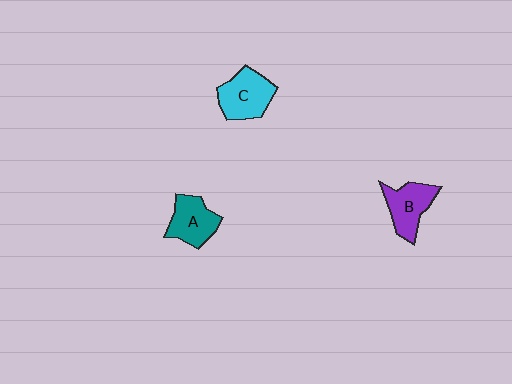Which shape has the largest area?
Shape C (cyan).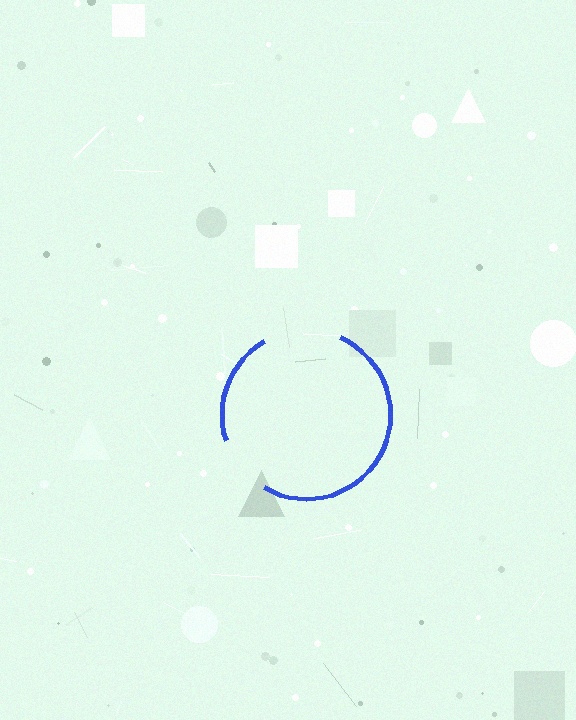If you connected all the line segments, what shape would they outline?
They would outline a circle.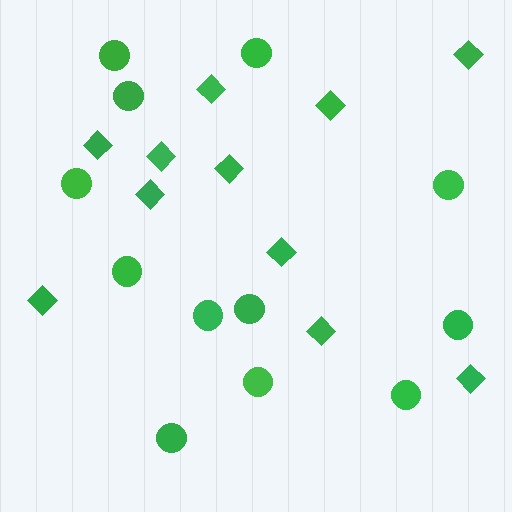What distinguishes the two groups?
There are 2 groups: one group of circles (12) and one group of diamonds (11).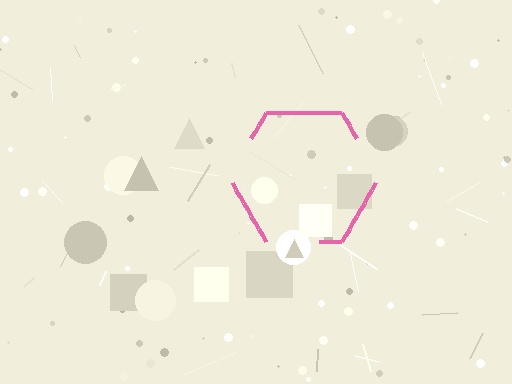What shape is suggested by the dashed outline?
The dashed outline suggests a hexagon.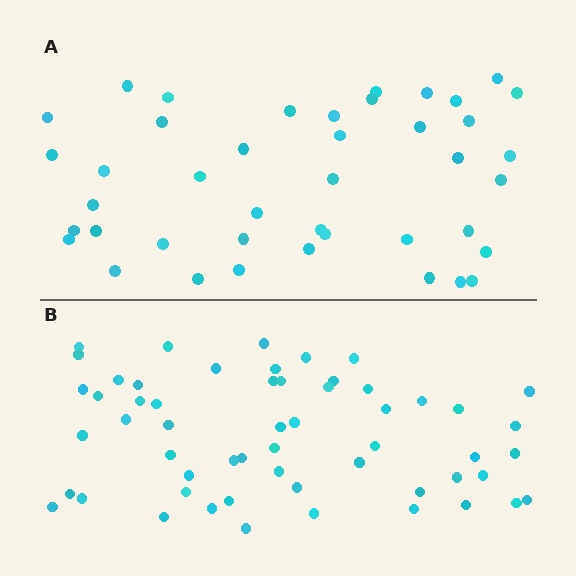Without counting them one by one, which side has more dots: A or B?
Region B (the bottom region) has more dots.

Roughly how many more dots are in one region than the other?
Region B has approximately 15 more dots than region A.